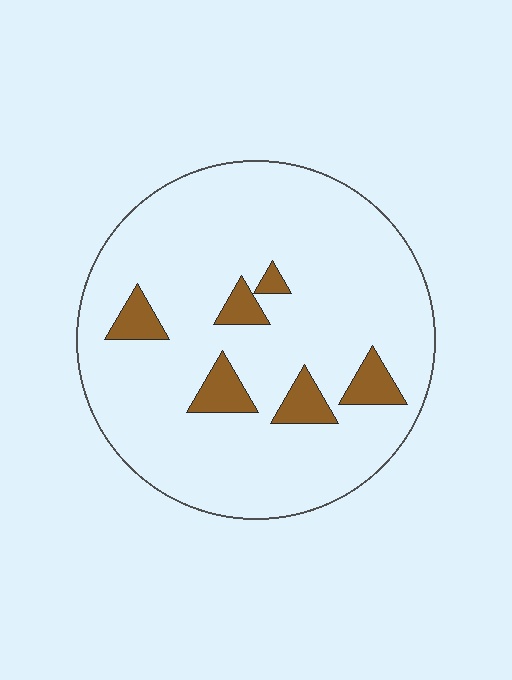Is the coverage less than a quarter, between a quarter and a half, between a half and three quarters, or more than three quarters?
Less than a quarter.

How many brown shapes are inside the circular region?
6.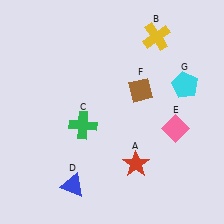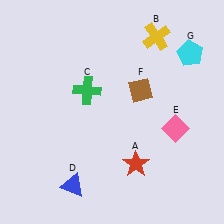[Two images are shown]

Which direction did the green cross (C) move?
The green cross (C) moved up.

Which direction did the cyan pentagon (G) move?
The cyan pentagon (G) moved up.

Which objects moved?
The objects that moved are: the green cross (C), the cyan pentagon (G).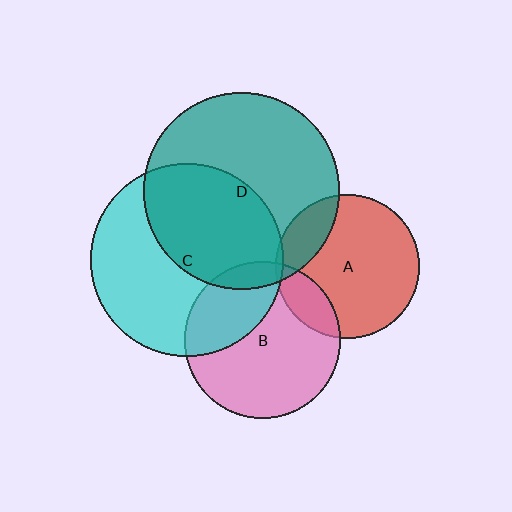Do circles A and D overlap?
Yes.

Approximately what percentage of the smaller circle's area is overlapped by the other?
Approximately 20%.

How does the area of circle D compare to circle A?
Approximately 1.9 times.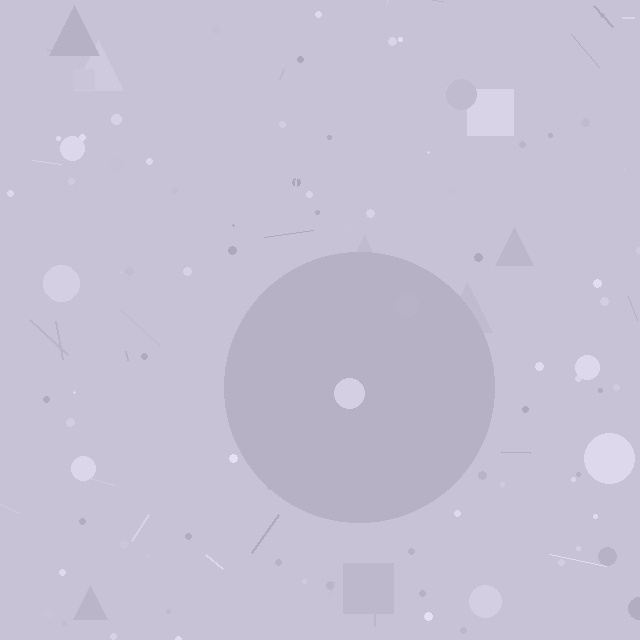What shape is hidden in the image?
A circle is hidden in the image.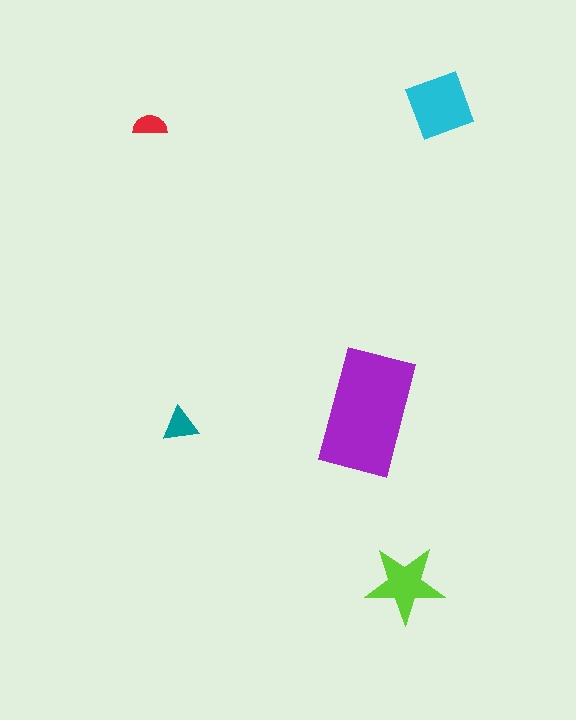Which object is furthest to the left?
The red semicircle is leftmost.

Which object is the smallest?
The red semicircle.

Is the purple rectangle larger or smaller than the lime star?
Larger.